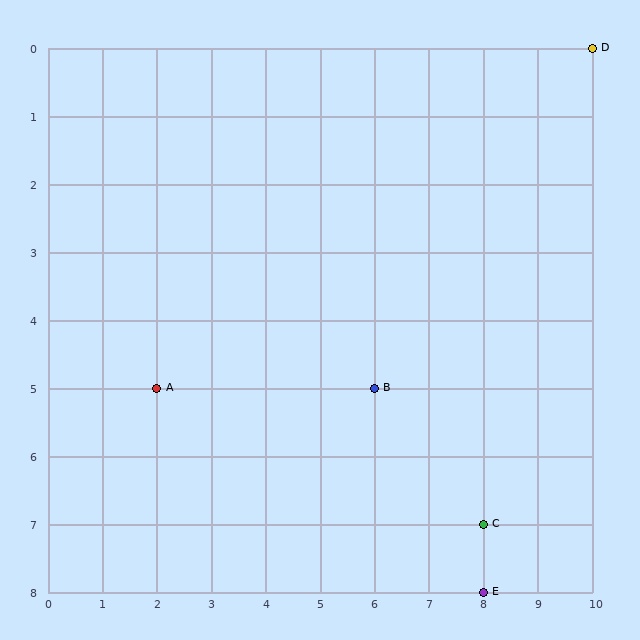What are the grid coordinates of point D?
Point D is at grid coordinates (10, 0).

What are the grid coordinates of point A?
Point A is at grid coordinates (2, 5).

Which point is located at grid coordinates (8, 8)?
Point E is at (8, 8).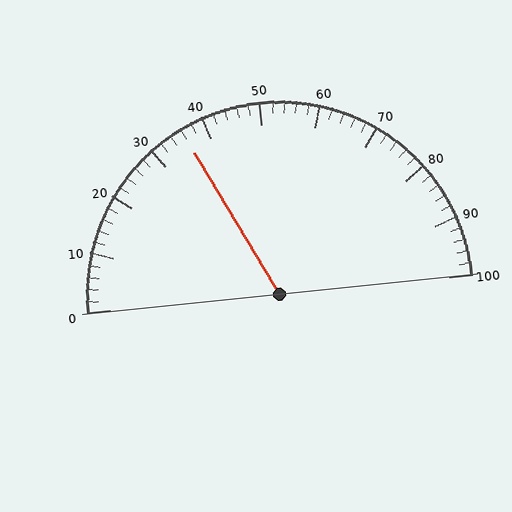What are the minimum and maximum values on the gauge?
The gauge ranges from 0 to 100.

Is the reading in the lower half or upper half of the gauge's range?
The reading is in the lower half of the range (0 to 100).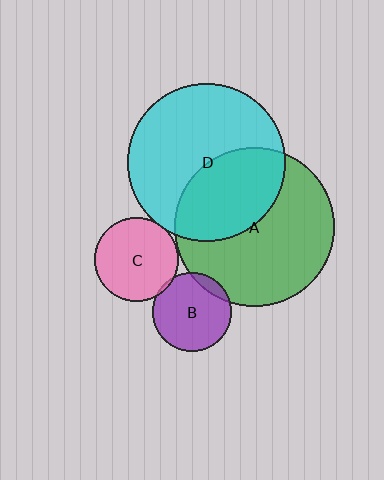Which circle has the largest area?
Circle A (green).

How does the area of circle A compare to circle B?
Approximately 4.1 times.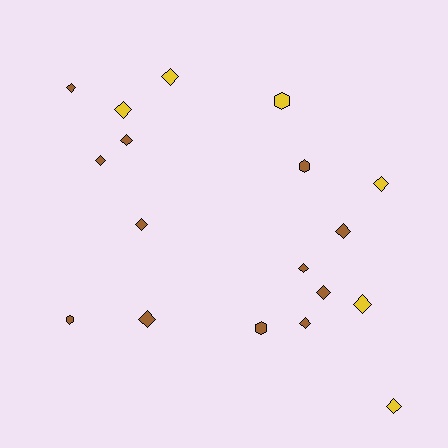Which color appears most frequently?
Brown, with 12 objects.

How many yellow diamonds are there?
There are 5 yellow diamonds.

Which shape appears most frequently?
Diamond, with 14 objects.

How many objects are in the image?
There are 18 objects.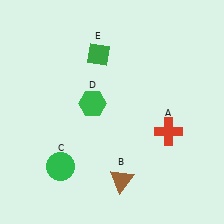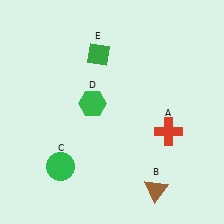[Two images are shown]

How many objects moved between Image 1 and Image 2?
1 object moved between the two images.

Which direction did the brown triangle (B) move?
The brown triangle (B) moved right.